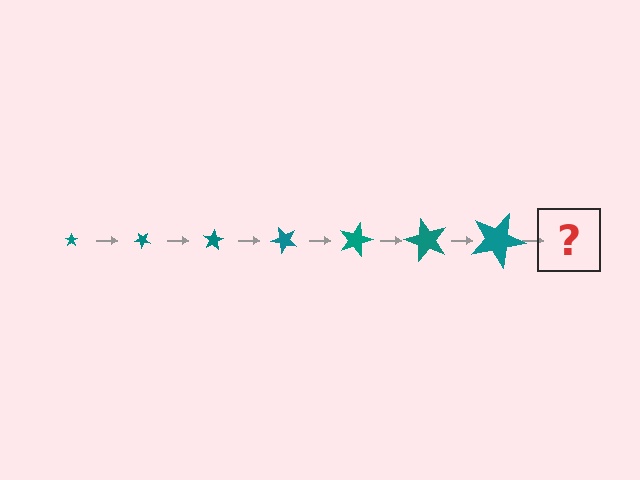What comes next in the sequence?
The next element should be a star, larger than the previous one and rotated 280 degrees from the start.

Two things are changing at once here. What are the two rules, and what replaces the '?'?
The two rules are that the star grows larger each step and it rotates 40 degrees each step. The '?' should be a star, larger than the previous one and rotated 280 degrees from the start.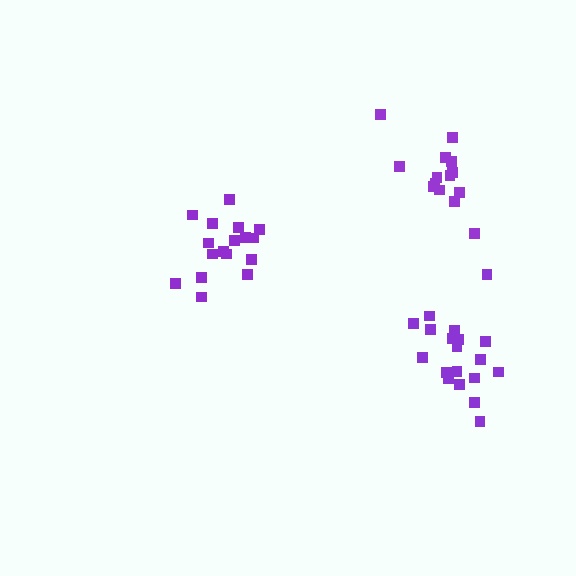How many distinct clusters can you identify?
There are 3 distinct clusters.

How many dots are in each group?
Group 1: 14 dots, Group 2: 17 dots, Group 3: 19 dots (50 total).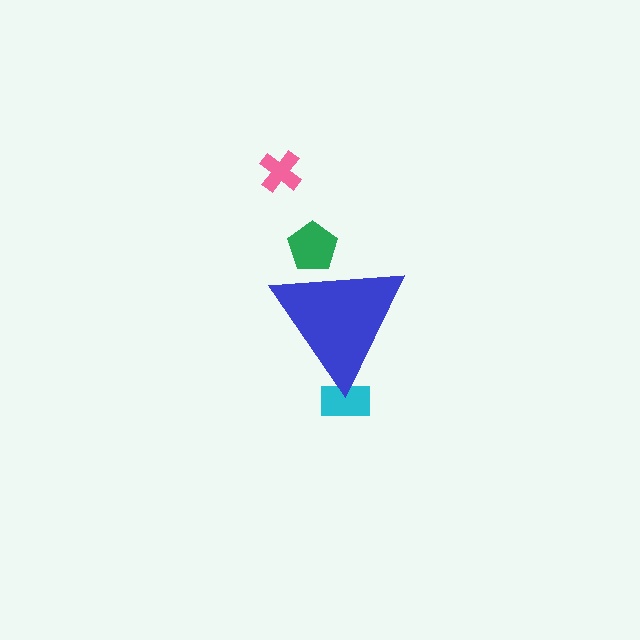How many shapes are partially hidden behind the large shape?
2 shapes are partially hidden.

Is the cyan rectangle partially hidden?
Yes, the cyan rectangle is partially hidden behind the blue triangle.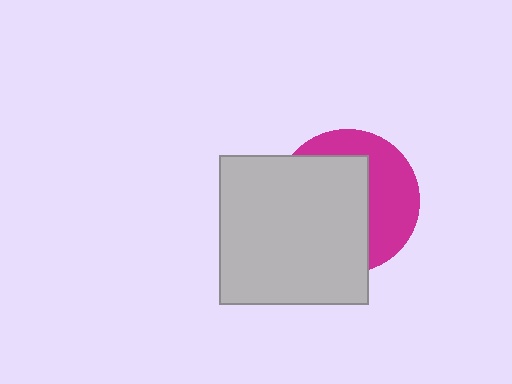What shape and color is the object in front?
The object in front is a light gray square.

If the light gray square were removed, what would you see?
You would see the complete magenta circle.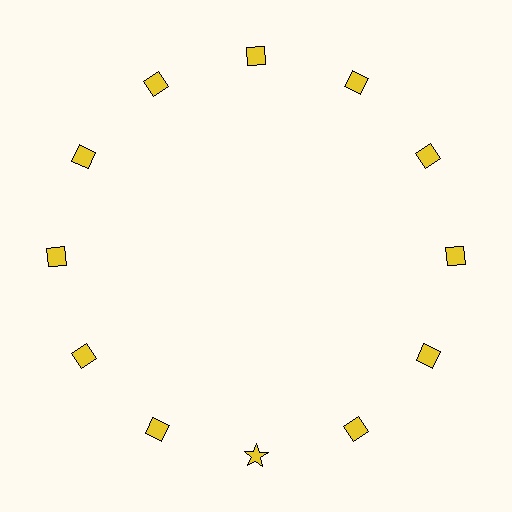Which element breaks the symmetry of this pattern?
The yellow star at roughly the 6 o'clock position breaks the symmetry. All other shapes are yellow diamonds.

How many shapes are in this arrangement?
There are 12 shapes arranged in a ring pattern.